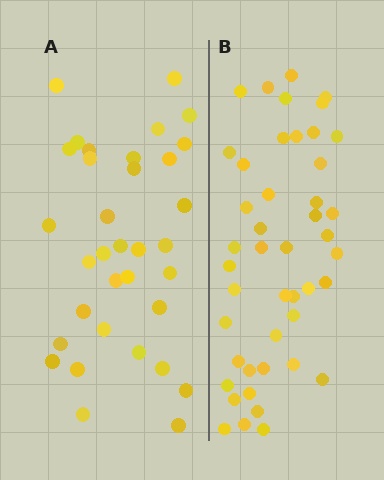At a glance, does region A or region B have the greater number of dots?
Region B (the right region) has more dots.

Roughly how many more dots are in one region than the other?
Region B has roughly 12 or so more dots than region A.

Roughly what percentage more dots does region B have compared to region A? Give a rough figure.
About 30% more.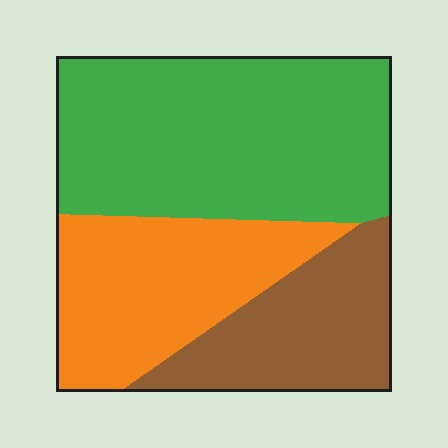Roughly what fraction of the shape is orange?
Orange takes up about one quarter (1/4) of the shape.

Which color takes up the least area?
Brown, at roughly 25%.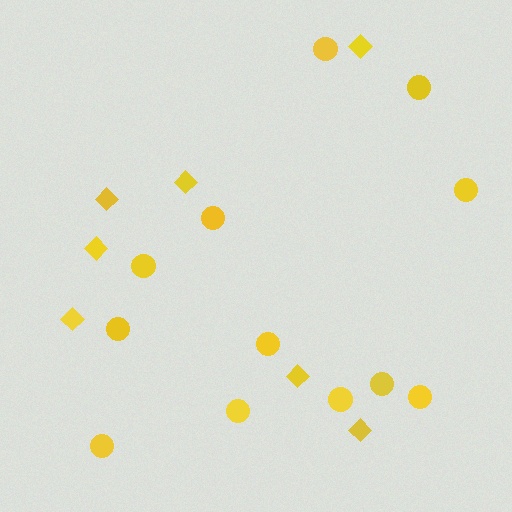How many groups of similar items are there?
There are 2 groups: one group of diamonds (7) and one group of circles (12).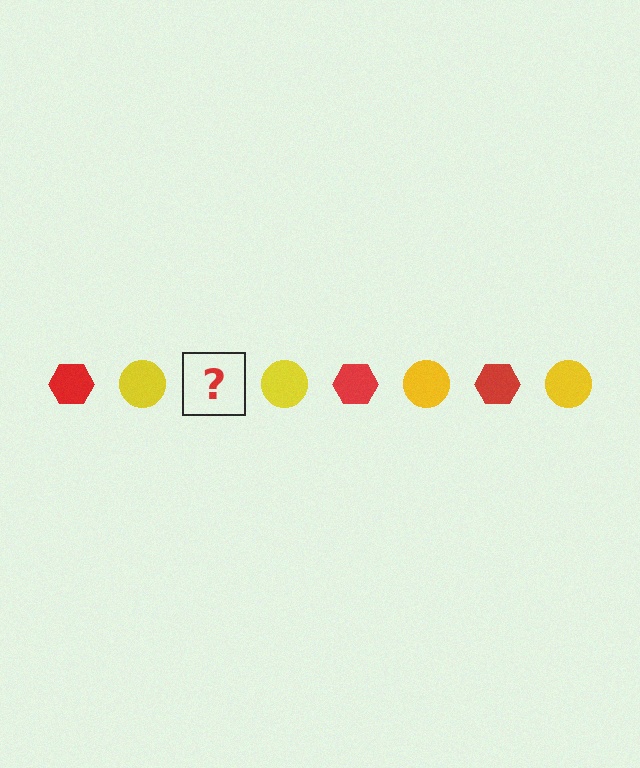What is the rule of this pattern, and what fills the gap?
The rule is that the pattern alternates between red hexagon and yellow circle. The gap should be filled with a red hexagon.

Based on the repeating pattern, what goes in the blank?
The blank should be a red hexagon.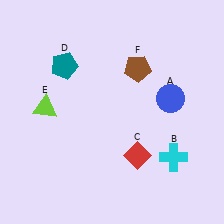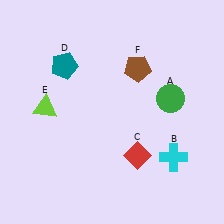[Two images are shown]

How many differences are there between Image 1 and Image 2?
There is 1 difference between the two images.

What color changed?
The circle (A) changed from blue in Image 1 to green in Image 2.